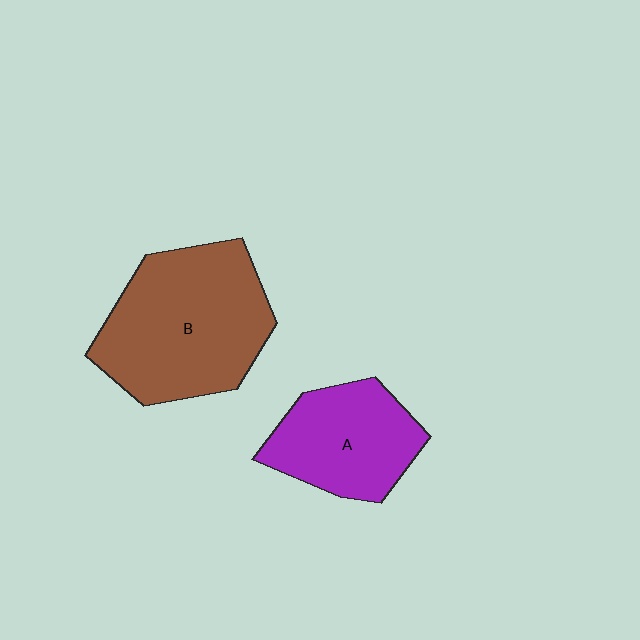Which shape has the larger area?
Shape B (brown).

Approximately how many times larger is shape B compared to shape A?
Approximately 1.5 times.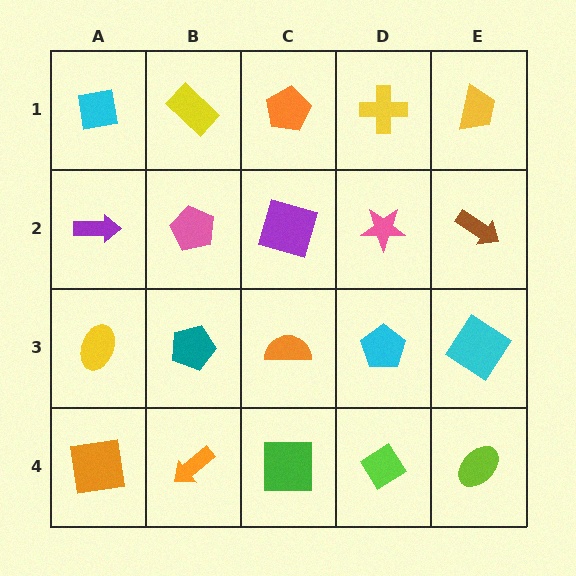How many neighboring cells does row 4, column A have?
2.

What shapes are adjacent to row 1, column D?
A pink star (row 2, column D), an orange pentagon (row 1, column C), a yellow trapezoid (row 1, column E).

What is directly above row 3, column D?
A pink star.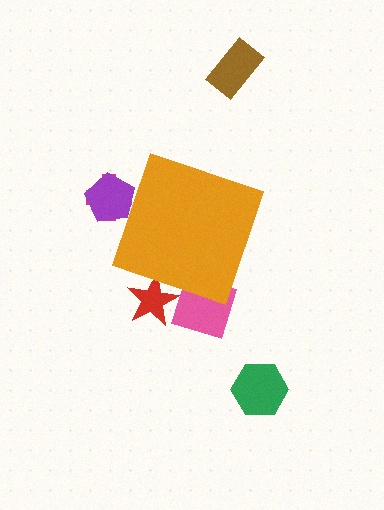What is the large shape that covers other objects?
An orange diamond.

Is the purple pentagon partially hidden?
Yes, the purple pentagon is partially hidden behind the orange diamond.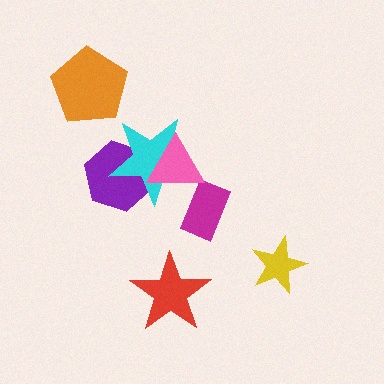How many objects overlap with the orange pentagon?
0 objects overlap with the orange pentagon.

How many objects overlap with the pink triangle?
3 objects overlap with the pink triangle.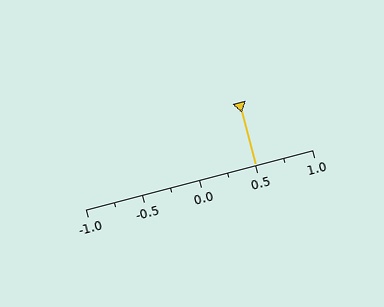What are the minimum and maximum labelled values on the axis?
The axis runs from -1.0 to 1.0.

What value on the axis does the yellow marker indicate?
The marker indicates approximately 0.5.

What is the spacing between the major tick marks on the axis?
The major ticks are spaced 0.5 apart.